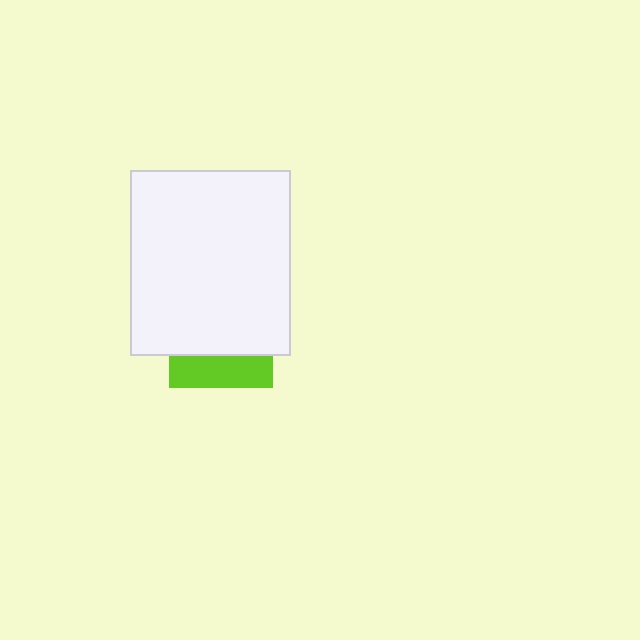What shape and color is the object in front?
The object in front is a white rectangle.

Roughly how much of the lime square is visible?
A small part of it is visible (roughly 31%).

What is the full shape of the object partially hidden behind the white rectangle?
The partially hidden object is a lime square.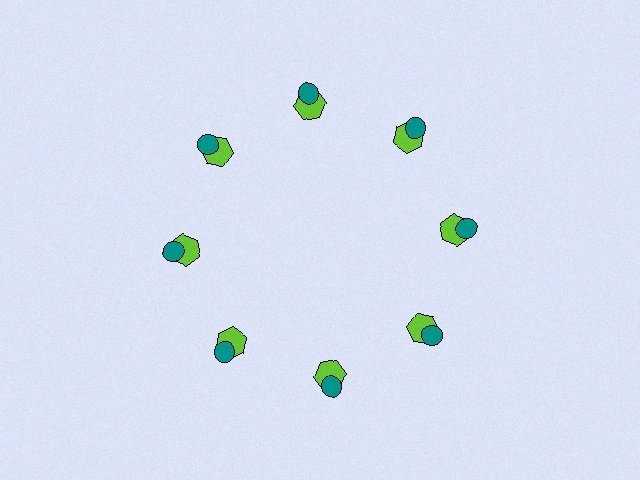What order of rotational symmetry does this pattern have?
This pattern has 8-fold rotational symmetry.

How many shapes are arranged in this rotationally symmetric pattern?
There are 16 shapes, arranged in 8 groups of 2.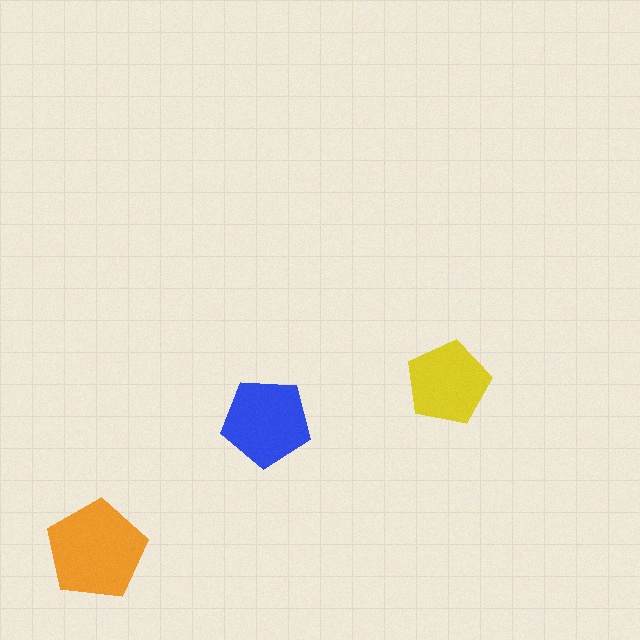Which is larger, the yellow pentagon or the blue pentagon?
The blue one.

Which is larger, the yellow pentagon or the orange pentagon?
The orange one.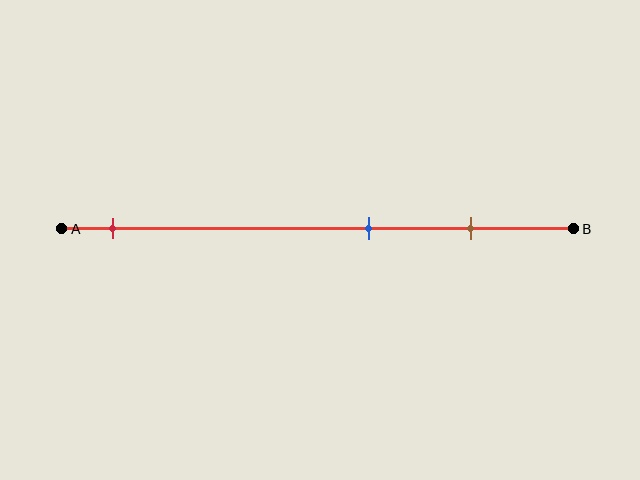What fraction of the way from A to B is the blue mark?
The blue mark is approximately 60% (0.6) of the way from A to B.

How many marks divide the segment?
There are 3 marks dividing the segment.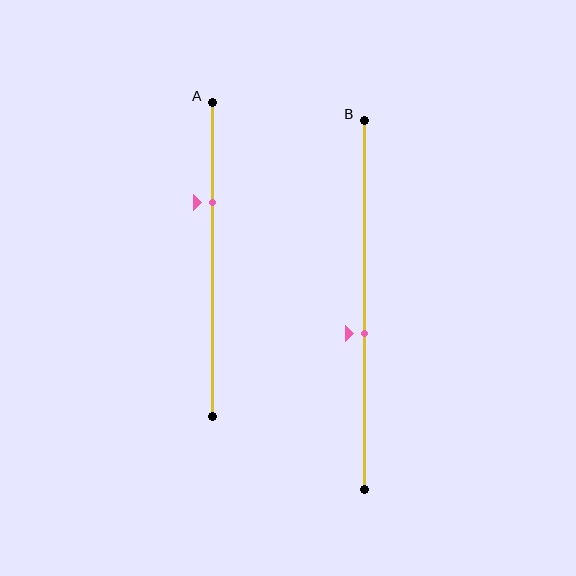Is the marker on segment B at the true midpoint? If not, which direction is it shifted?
No, the marker on segment B is shifted downward by about 8% of the segment length.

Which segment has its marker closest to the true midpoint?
Segment B has its marker closest to the true midpoint.